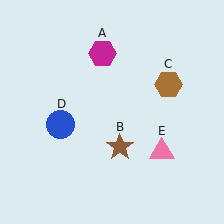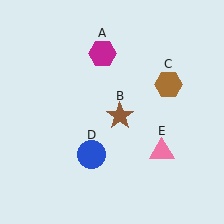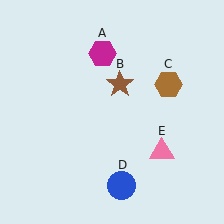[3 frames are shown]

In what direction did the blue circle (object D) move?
The blue circle (object D) moved down and to the right.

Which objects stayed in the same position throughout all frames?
Magenta hexagon (object A) and brown hexagon (object C) and pink triangle (object E) remained stationary.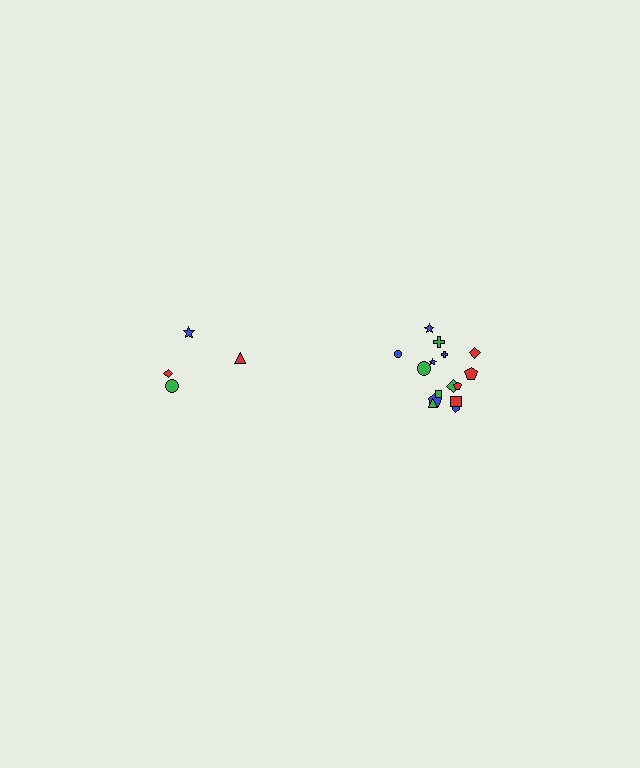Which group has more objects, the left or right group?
The right group.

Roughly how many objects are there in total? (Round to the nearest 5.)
Roughly 20 objects in total.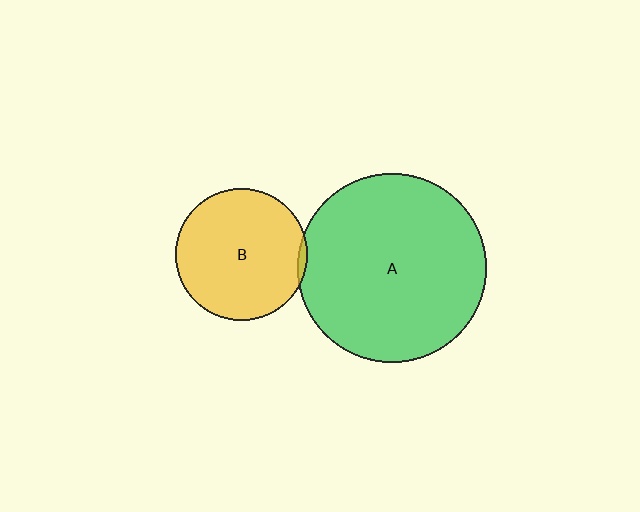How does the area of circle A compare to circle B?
Approximately 2.0 times.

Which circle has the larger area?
Circle A (green).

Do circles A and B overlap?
Yes.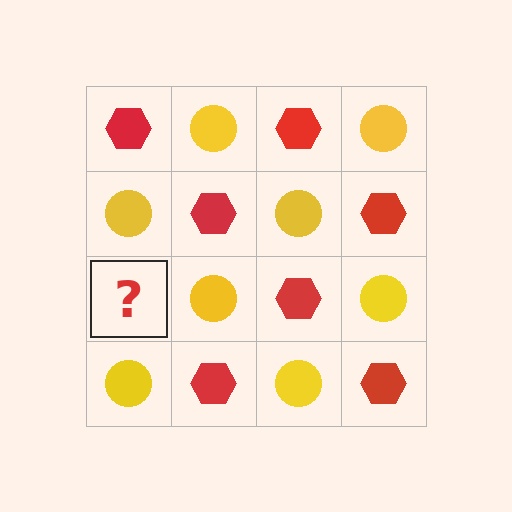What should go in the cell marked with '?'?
The missing cell should contain a red hexagon.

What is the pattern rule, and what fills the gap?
The rule is that it alternates red hexagon and yellow circle in a checkerboard pattern. The gap should be filled with a red hexagon.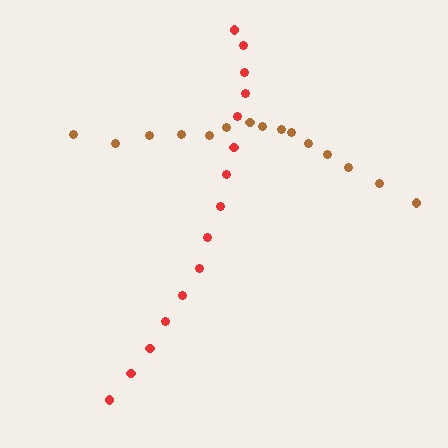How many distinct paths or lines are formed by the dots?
There are 2 distinct paths.